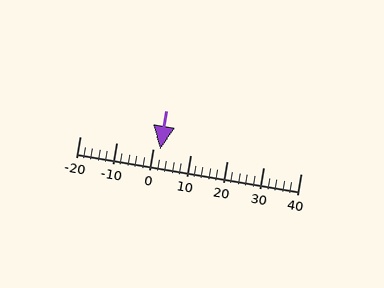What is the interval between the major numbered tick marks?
The major tick marks are spaced 10 units apart.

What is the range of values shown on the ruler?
The ruler shows values from -20 to 40.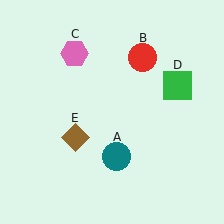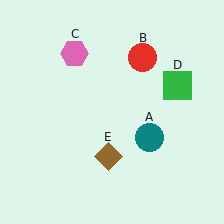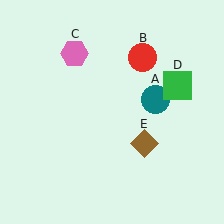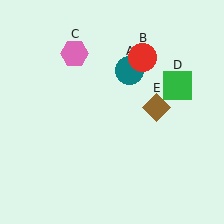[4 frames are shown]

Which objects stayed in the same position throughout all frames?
Red circle (object B) and pink hexagon (object C) and green square (object D) remained stationary.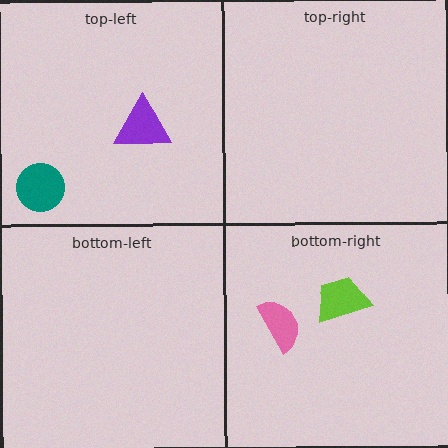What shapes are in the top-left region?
The purple triangle, the teal circle.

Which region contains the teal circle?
The top-left region.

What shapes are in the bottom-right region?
The lime trapezoid, the pink semicircle.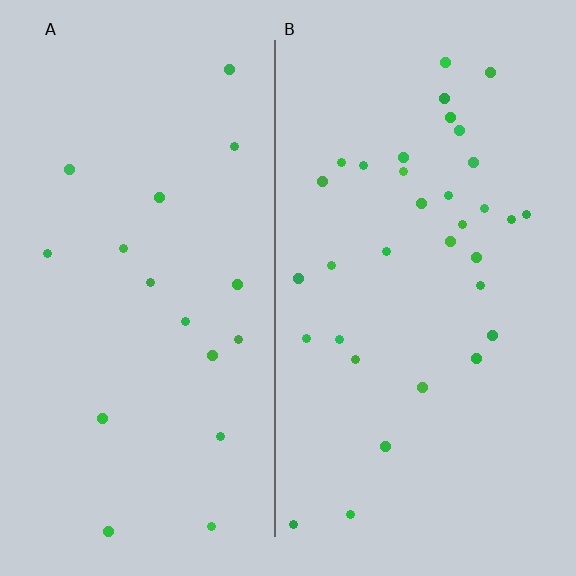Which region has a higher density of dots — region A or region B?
B (the right).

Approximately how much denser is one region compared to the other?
Approximately 1.9× — region B over region A.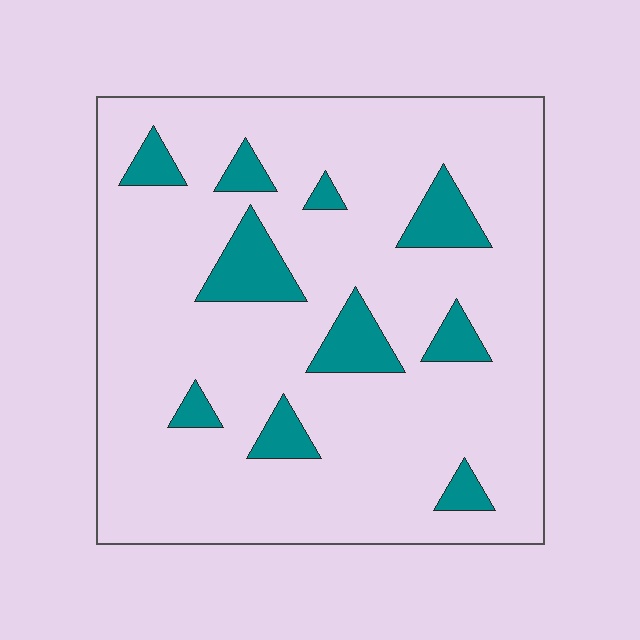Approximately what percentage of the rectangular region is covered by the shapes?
Approximately 15%.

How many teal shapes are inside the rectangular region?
10.